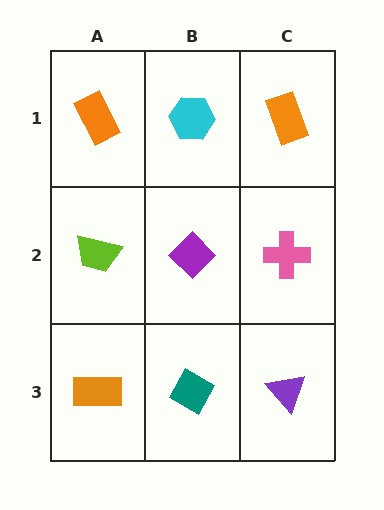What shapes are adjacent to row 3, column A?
A lime trapezoid (row 2, column A), a teal diamond (row 3, column B).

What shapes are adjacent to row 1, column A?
A lime trapezoid (row 2, column A), a cyan hexagon (row 1, column B).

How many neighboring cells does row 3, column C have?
2.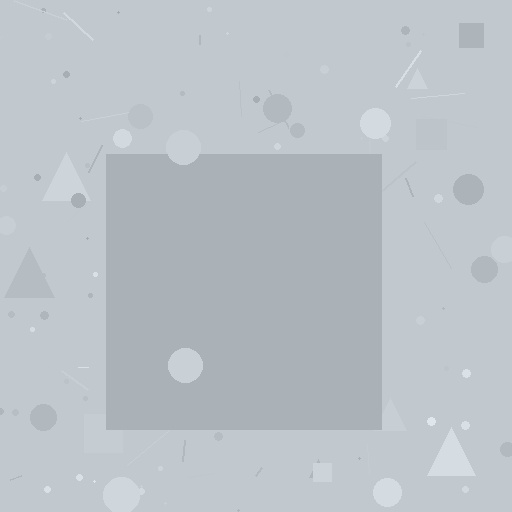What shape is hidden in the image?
A square is hidden in the image.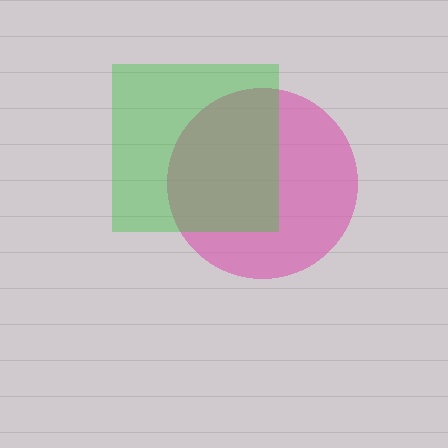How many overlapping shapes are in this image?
There are 2 overlapping shapes in the image.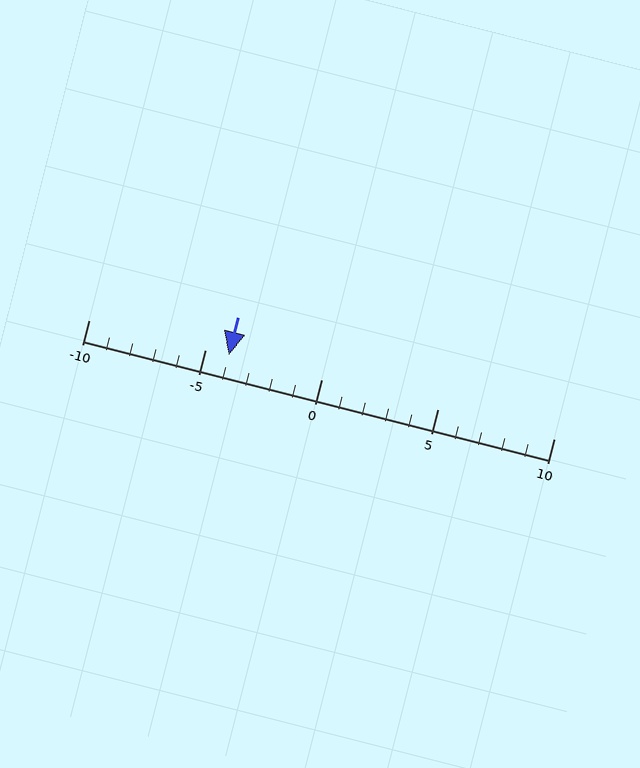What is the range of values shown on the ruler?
The ruler shows values from -10 to 10.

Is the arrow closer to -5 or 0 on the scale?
The arrow is closer to -5.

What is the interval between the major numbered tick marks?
The major tick marks are spaced 5 units apart.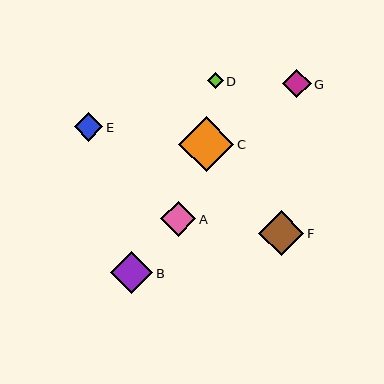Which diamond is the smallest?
Diamond D is the smallest with a size of approximately 16 pixels.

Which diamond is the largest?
Diamond C is the largest with a size of approximately 55 pixels.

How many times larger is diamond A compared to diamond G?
Diamond A is approximately 1.3 times the size of diamond G.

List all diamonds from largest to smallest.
From largest to smallest: C, F, B, A, G, E, D.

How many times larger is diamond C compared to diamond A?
Diamond C is approximately 1.6 times the size of diamond A.